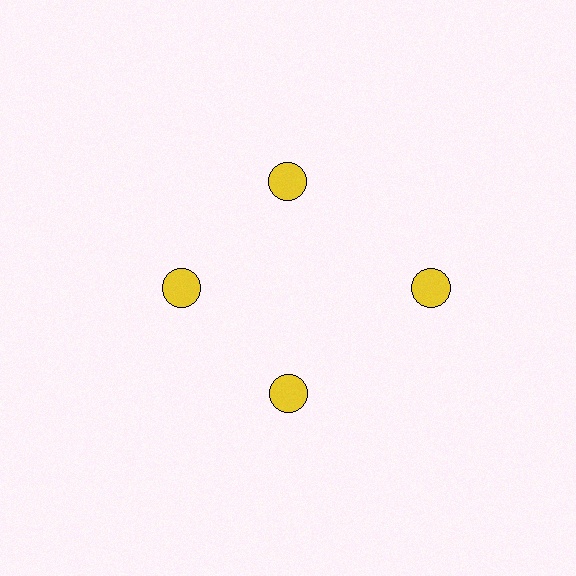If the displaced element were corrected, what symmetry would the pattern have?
It would have 4-fold rotational symmetry — the pattern would map onto itself every 90 degrees.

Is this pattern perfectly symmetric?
No. The 4 yellow circles are arranged in a ring, but one element near the 3 o'clock position is pushed outward from the center, breaking the 4-fold rotational symmetry.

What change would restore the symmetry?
The symmetry would be restored by moving it inward, back onto the ring so that all 4 circles sit at equal angles and equal distance from the center.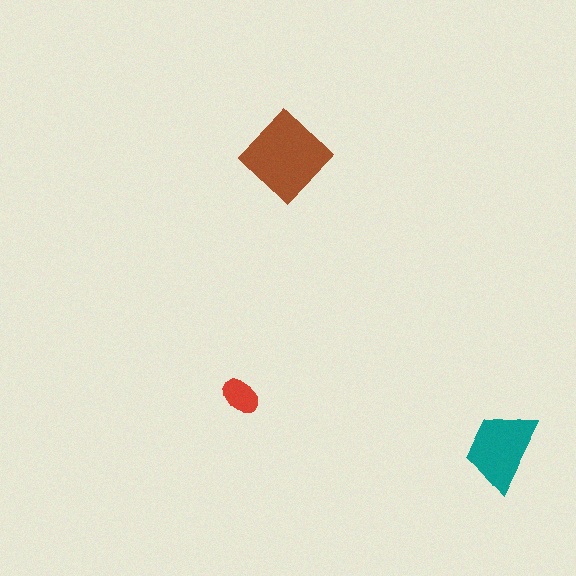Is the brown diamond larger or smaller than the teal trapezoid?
Larger.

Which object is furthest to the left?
The red ellipse is leftmost.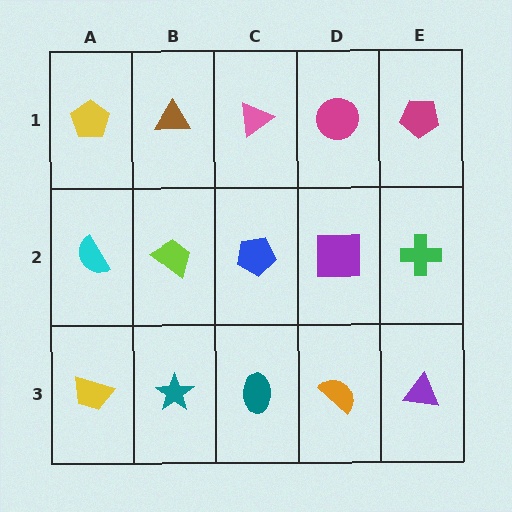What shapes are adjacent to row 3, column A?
A cyan semicircle (row 2, column A), a teal star (row 3, column B).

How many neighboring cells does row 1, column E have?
2.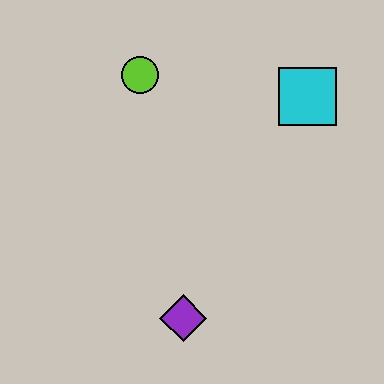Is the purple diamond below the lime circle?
Yes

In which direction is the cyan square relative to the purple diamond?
The cyan square is above the purple diamond.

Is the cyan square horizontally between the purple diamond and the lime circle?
No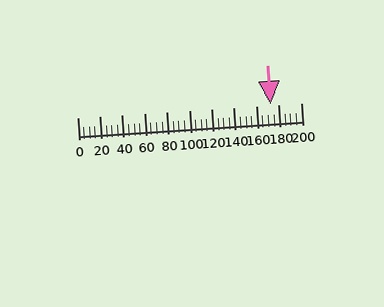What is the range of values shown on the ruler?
The ruler shows values from 0 to 200.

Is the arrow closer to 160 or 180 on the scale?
The arrow is closer to 180.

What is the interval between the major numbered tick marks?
The major tick marks are spaced 20 units apart.